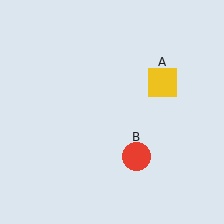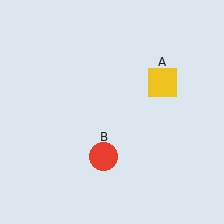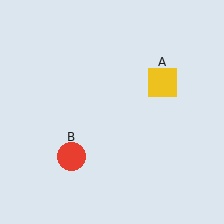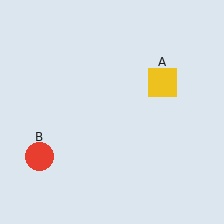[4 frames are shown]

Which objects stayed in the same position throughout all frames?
Yellow square (object A) remained stationary.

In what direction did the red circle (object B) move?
The red circle (object B) moved left.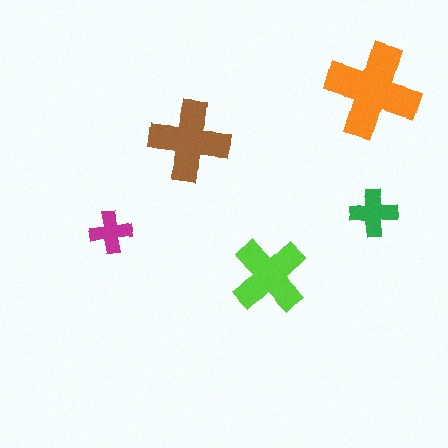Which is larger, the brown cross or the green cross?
The brown one.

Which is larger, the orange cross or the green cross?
The orange one.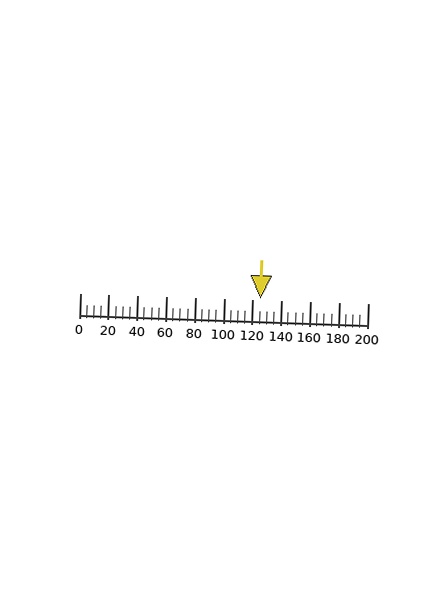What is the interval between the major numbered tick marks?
The major tick marks are spaced 20 units apart.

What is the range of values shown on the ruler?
The ruler shows values from 0 to 200.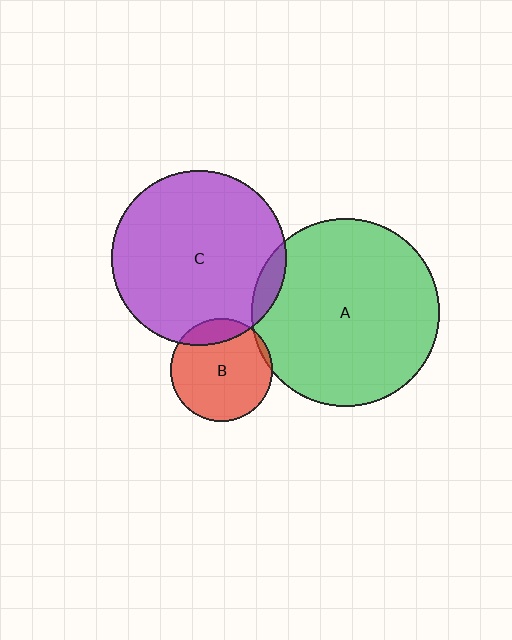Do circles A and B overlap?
Yes.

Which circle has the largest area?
Circle A (green).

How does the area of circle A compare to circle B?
Approximately 3.3 times.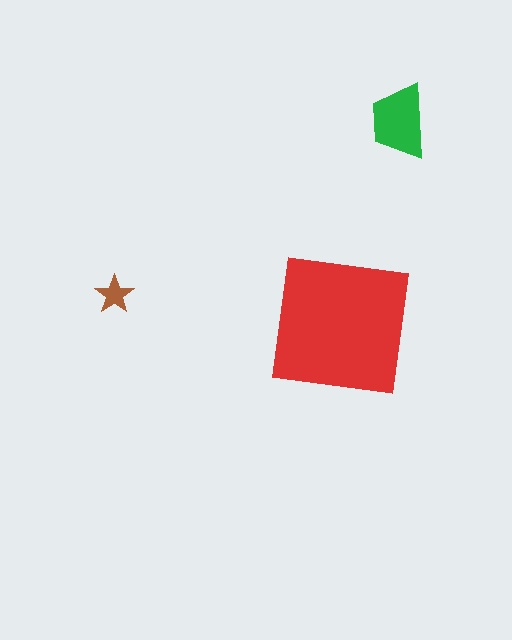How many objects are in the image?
There are 3 objects in the image.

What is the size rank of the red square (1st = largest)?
1st.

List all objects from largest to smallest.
The red square, the green trapezoid, the brown star.